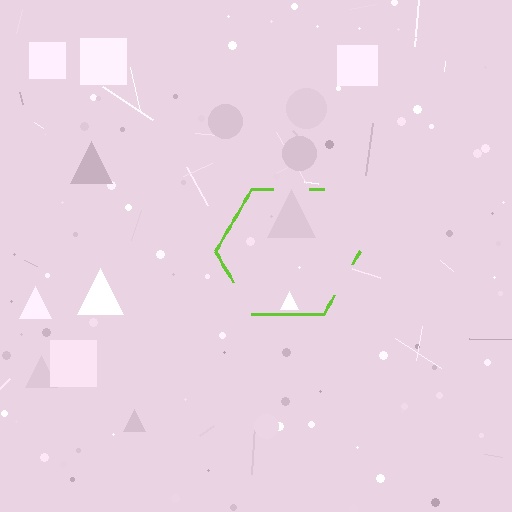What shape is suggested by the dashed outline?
The dashed outline suggests a hexagon.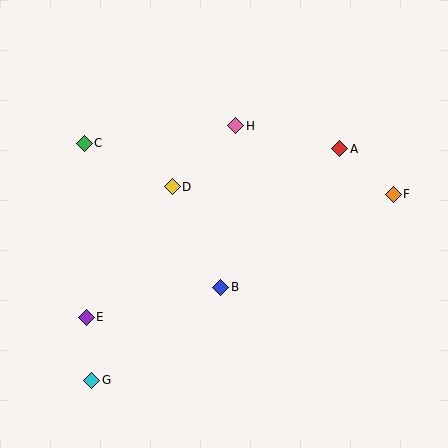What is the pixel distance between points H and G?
The distance between H and G is 292 pixels.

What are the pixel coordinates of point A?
Point A is at (340, 149).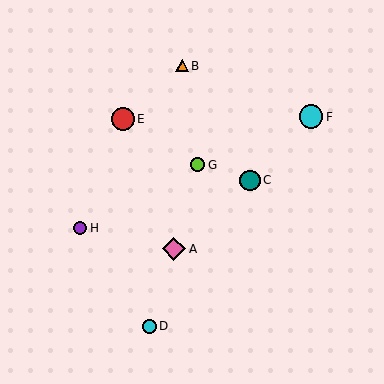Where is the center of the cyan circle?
The center of the cyan circle is at (311, 117).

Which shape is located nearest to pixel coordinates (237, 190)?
The teal circle (labeled C) at (250, 180) is nearest to that location.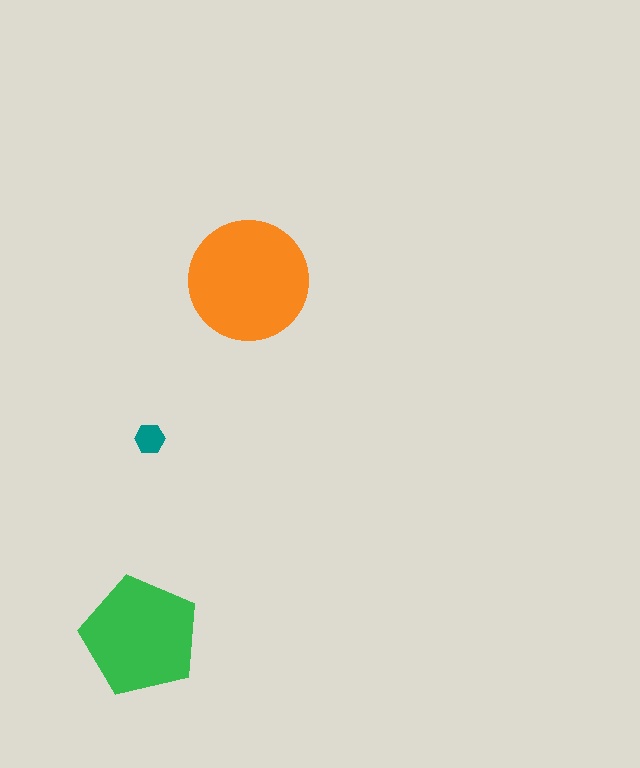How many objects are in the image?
There are 3 objects in the image.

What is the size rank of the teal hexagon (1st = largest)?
3rd.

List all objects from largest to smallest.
The orange circle, the green pentagon, the teal hexagon.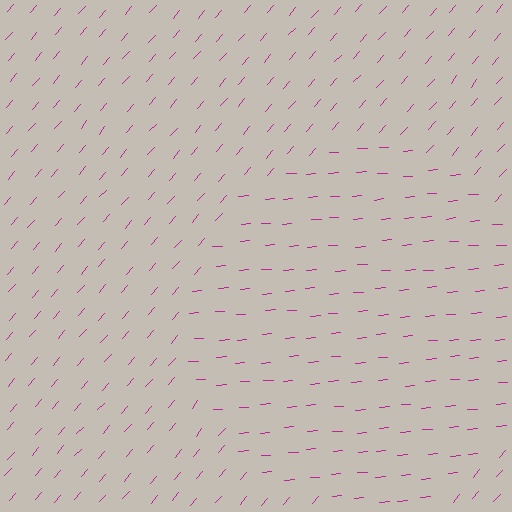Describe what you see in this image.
The image is filled with small magenta line segments. A circle region in the image has lines oriented differently from the surrounding lines, creating a visible texture boundary.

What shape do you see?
I see a circle.